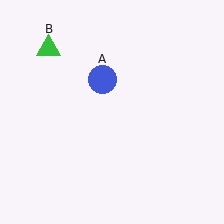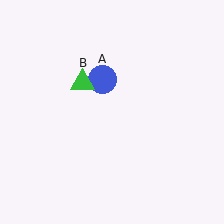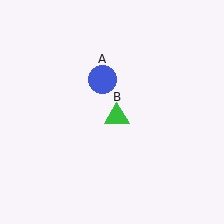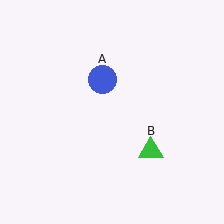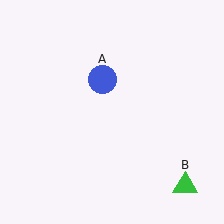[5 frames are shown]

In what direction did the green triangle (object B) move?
The green triangle (object B) moved down and to the right.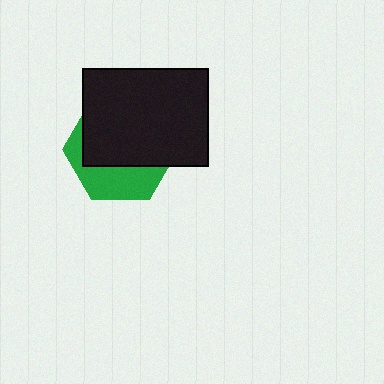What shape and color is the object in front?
The object in front is a black rectangle.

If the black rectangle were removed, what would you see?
You would see the complete green hexagon.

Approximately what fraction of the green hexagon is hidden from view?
Roughly 65% of the green hexagon is hidden behind the black rectangle.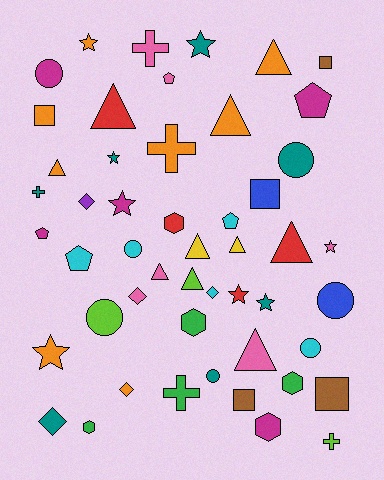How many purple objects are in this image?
There is 1 purple object.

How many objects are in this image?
There are 50 objects.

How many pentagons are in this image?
There are 5 pentagons.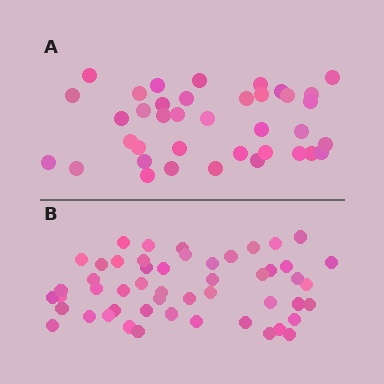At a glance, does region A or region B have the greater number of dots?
Region B (the bottom region) has more dots.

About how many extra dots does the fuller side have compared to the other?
Region B has approximately 15 more dots than region A.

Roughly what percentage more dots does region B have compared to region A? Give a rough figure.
About 35% more.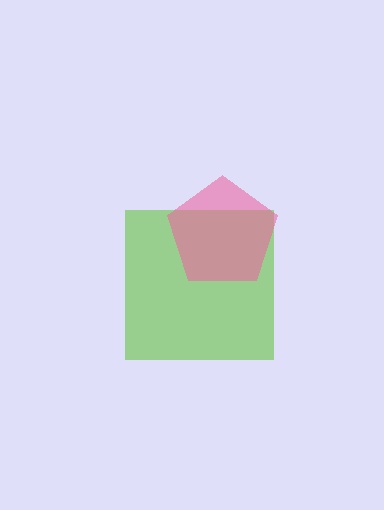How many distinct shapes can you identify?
There are 2 distinct shapes: a lime square, a pink pentagon.